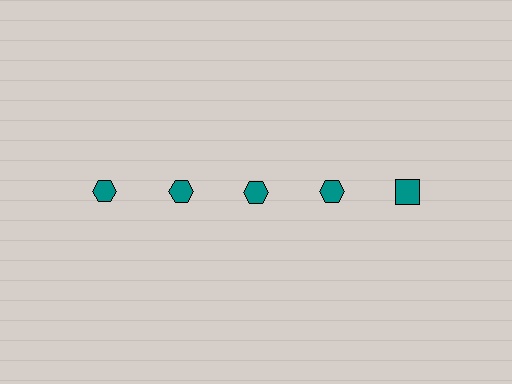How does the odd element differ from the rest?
It has a different shape: square instead of hexagon.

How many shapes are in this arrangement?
There are 5 shapes arranged in a grid pattern.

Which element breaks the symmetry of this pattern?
The teal square in the top row, rightmost column breaks the symmetry. All other shapes are teal hexagons.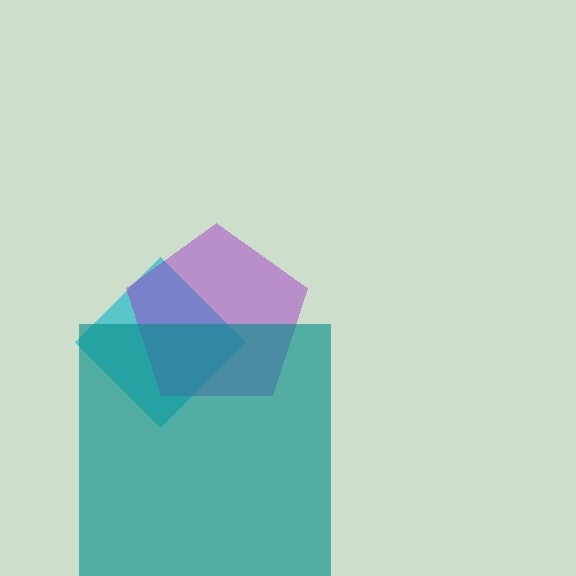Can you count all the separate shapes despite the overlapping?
Yes, there are 3 separate shapes.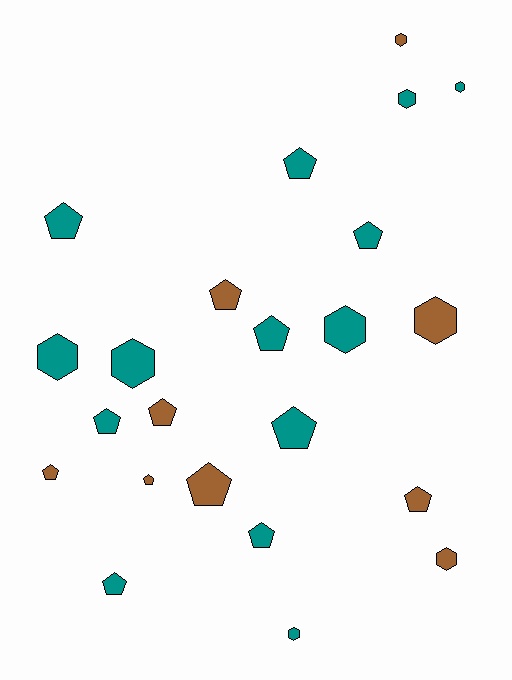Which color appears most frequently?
Teal, with 14 objects.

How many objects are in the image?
There are 23 objects.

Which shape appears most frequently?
Pentagon, with 14 objects.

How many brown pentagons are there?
There are 6 brown pentagons.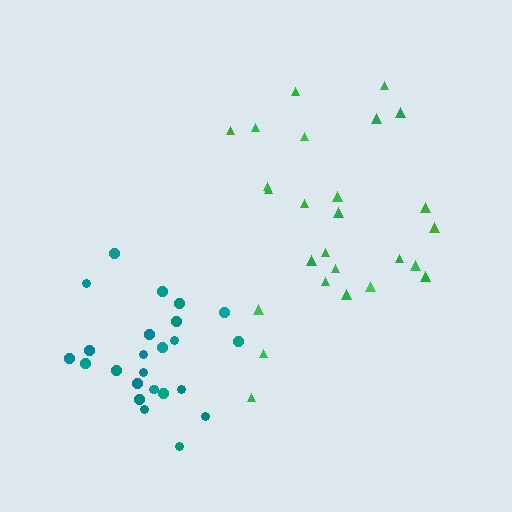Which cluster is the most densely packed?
Teal.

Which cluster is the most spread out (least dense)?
Green.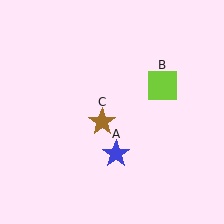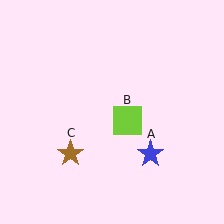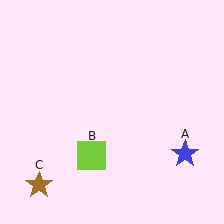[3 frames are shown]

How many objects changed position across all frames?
3 objects changed position: blue star (object A), lime square (object B), brown star (object C).